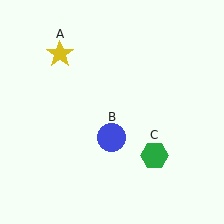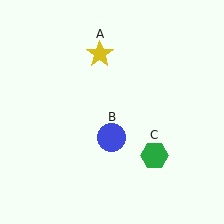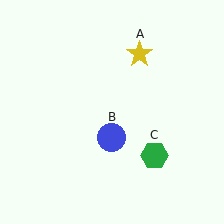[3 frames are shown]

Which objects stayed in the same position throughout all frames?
Blue circle (object B) and green hexagon (object C) remained stationary.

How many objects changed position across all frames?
1 object changed position: yellow star (object A).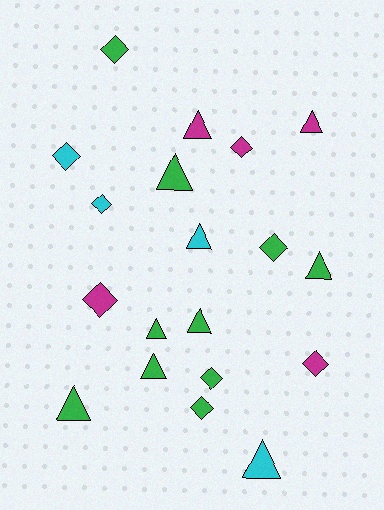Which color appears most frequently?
Green, with 10 objects.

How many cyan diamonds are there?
There are 2 cyan diamonds.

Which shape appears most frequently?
Triangle, with 10 objects.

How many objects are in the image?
There are 19 objects.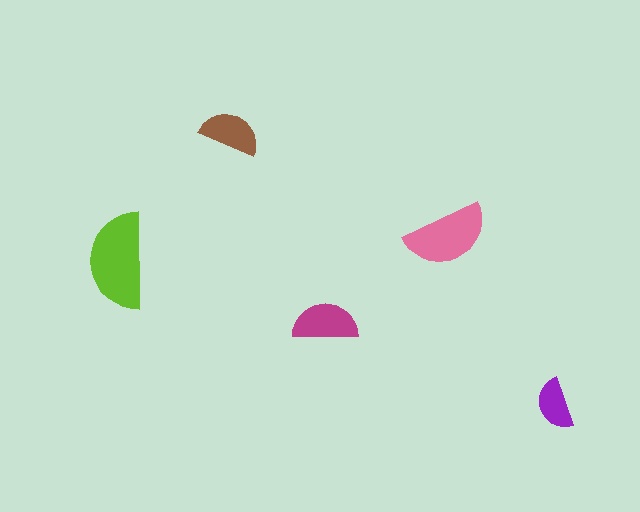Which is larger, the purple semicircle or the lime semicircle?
The lime one.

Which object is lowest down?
The purple semicircle is bottommost.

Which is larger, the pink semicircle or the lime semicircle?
The lime one.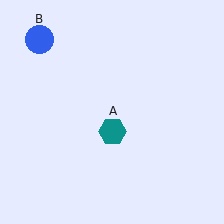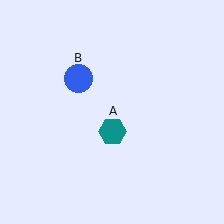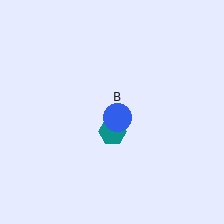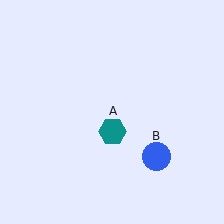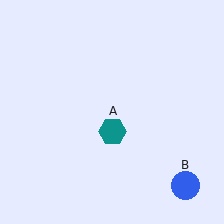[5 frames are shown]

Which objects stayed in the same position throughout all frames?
Teal hexagon (object A) remained stationary.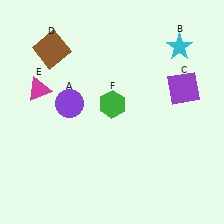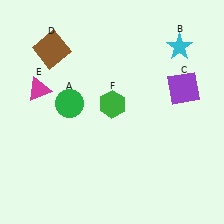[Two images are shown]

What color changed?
The circle (A) changed from purple in Image 1 to green in Image 2.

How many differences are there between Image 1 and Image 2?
There is 1 difference between the two images.